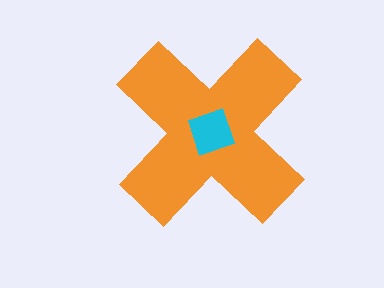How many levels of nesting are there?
2.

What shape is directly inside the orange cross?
The cyan diamond.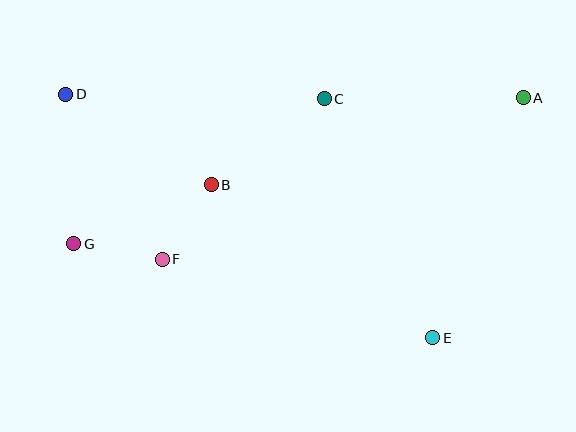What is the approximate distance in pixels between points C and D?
The distance between C and D is approximately 259 pixels.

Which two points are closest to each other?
Points B and F are closest to each other.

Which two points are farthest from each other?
Points A and G are farthest from each other.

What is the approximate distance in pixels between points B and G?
The distance between B and G is approximately 150 pixels.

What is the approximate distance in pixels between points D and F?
The distance between D and F is approximately 191 pixels.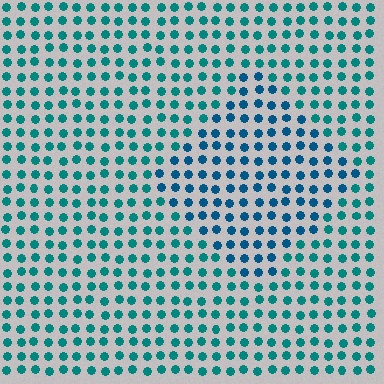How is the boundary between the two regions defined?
The boundary is defined purely by a slight shift in hue (about 25 degrees). Spacing, size, and orientation are identical on both sides.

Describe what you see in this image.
The image is filled with small teal elements in a uniform arrangement. A diamond-shaped region is visible where the elements are tinted to a slightly different hue, forming a subtle color boundary.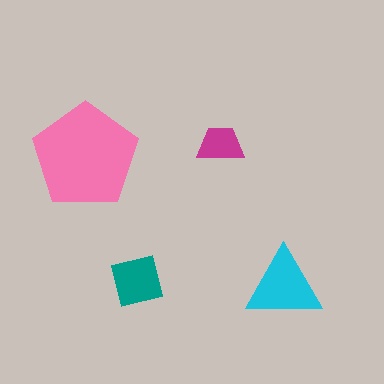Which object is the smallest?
The magenta trapezoid.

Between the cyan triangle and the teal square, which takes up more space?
The cyan triangle.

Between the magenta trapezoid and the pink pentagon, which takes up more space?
The pink pentagon.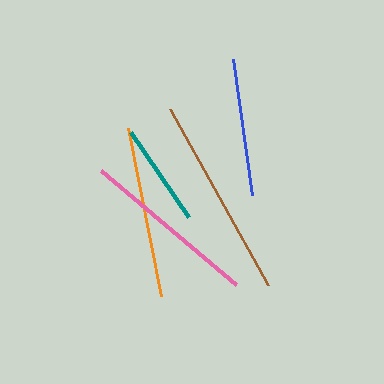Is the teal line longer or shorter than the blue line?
The blue line is longer than the teal line.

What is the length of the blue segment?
The blue segment is approximately 138 pixels long.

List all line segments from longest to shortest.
From longest to shortest: brown, pink, orange, blue, teal.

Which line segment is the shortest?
The teal line is the shortest at approximately 103 pixels.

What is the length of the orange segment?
The orange segment is approximately 171 pixels long.